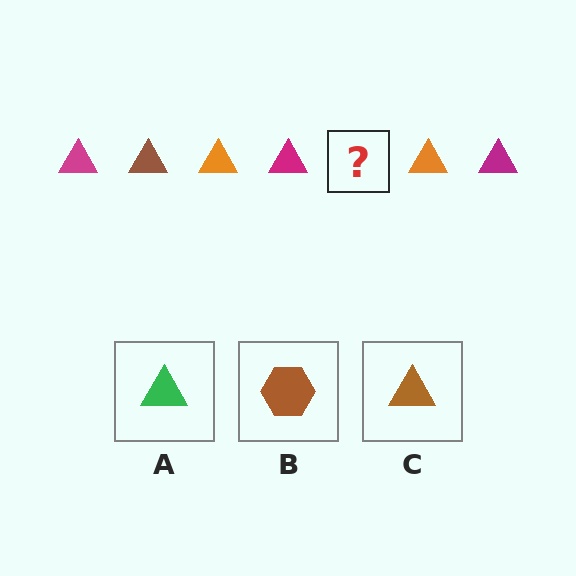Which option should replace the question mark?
Option C.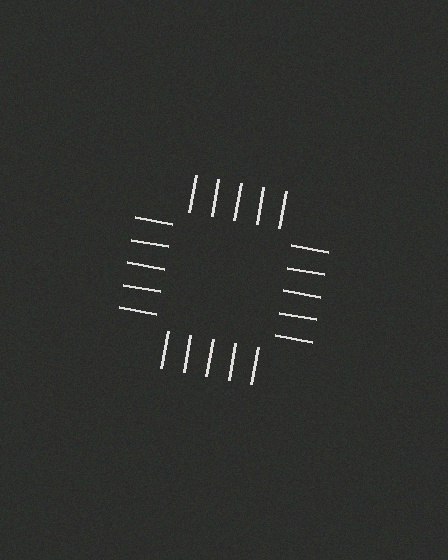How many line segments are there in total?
20 — 5 along each of the 4 edges.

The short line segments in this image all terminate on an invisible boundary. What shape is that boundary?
An illusory square — the line segments terminate on its edges but no continuous stroke is drawn.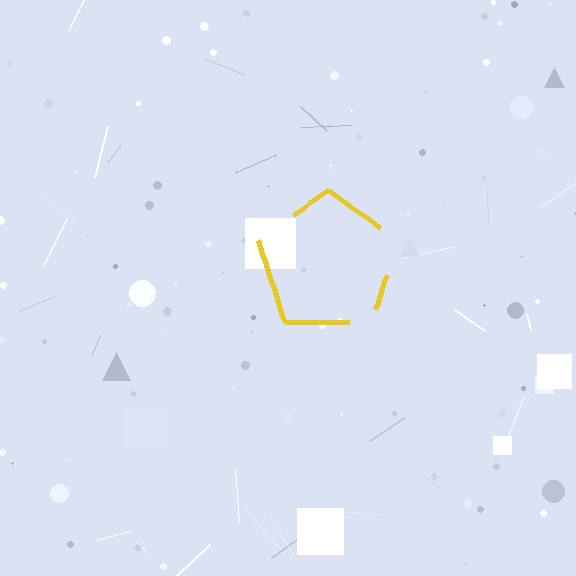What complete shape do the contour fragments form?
The contour fragments form a pentagon.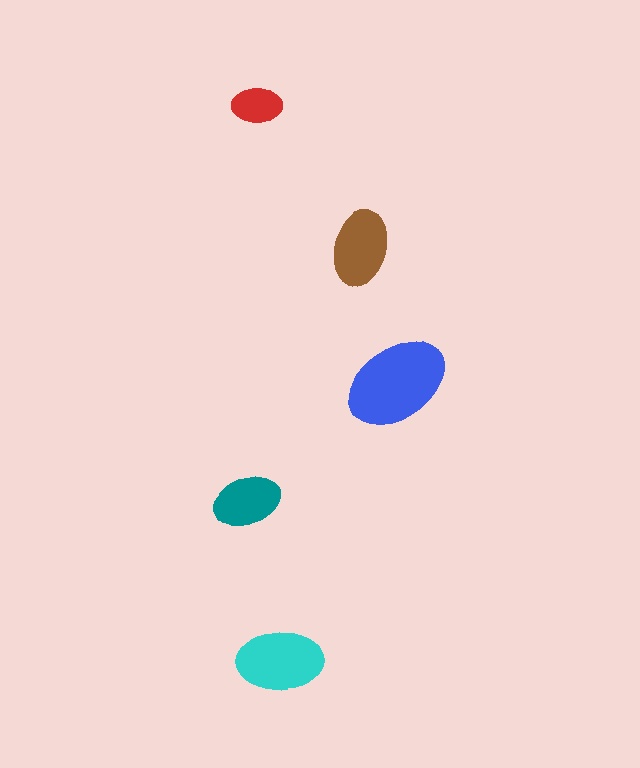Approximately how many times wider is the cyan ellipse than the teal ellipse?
About 1.5 times wider.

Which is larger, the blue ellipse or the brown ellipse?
The blue one.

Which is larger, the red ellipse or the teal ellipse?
The teal one.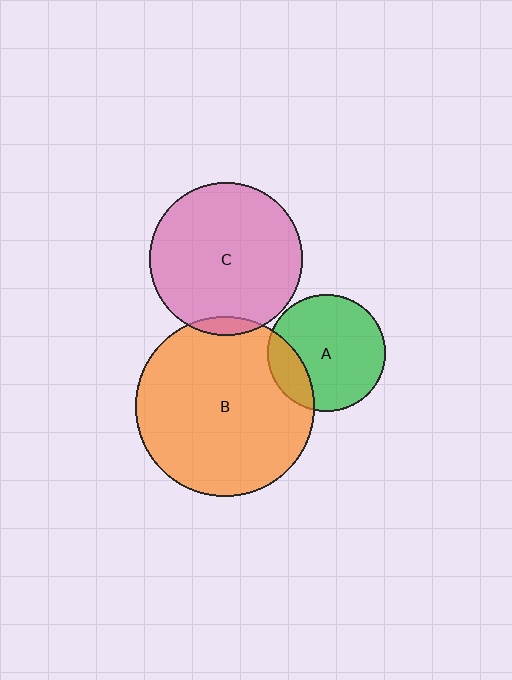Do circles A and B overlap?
Yes.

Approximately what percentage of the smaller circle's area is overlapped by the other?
Approximately 20%.